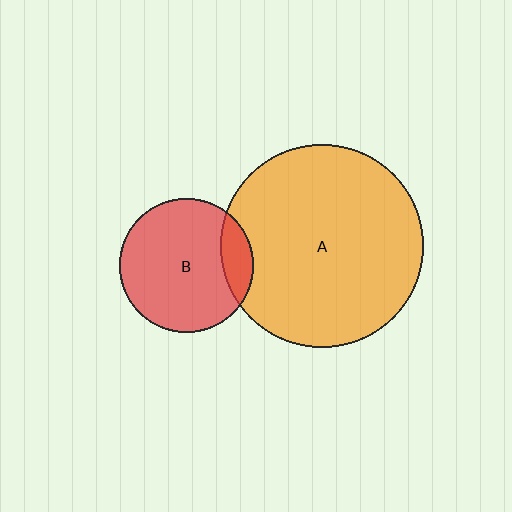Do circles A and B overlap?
Yes.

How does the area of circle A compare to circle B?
Approximately 2.3 times.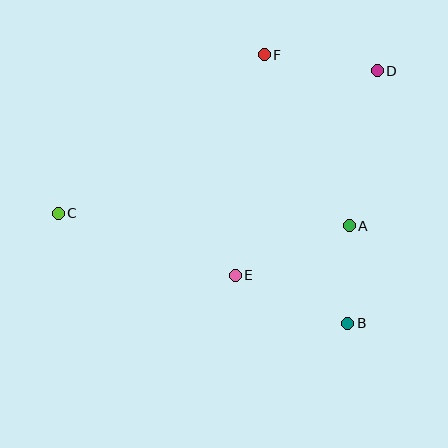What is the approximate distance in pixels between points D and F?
The distance between D and F is approximately 114 pixels.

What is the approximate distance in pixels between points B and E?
The distance between B and E is approximately 123 pixels.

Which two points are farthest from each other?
Points C and D are farthest from each other.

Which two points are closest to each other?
Points A and B are closest to each other.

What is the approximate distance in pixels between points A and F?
The distance between A and F is approximately 191 pixels.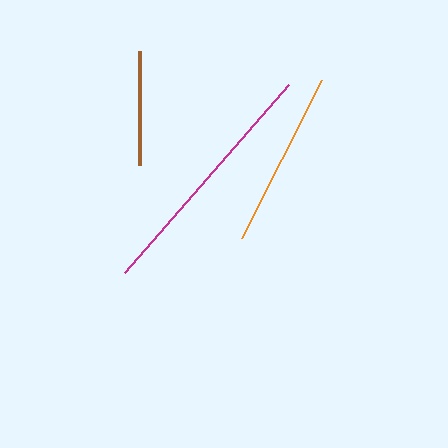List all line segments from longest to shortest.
From longest to shortest: magenta, orange, brown.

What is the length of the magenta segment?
The magenta segment is approximately 249 pixels long.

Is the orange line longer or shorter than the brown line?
The orange line is longer than the brown line.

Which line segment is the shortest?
The brown line is the shortest at approximately 114 pixels.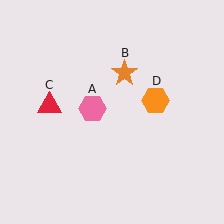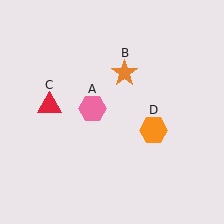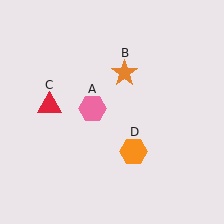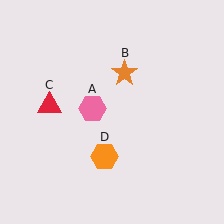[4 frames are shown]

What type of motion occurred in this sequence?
The orange hexagon (object D) rotated clockwise around the center of the scene.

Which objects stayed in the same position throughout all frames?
Pink hexagon (object A) and orange star (object B) and red triangle (object C) remained stationary.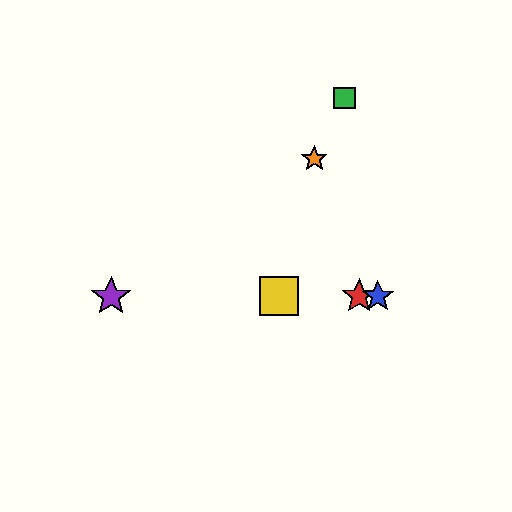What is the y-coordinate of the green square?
The green square is at y≈98.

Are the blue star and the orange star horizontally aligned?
No, the blue star is at y≈296 and the orange star is at y≈159.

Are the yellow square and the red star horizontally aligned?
Yes, both are at y≈296.